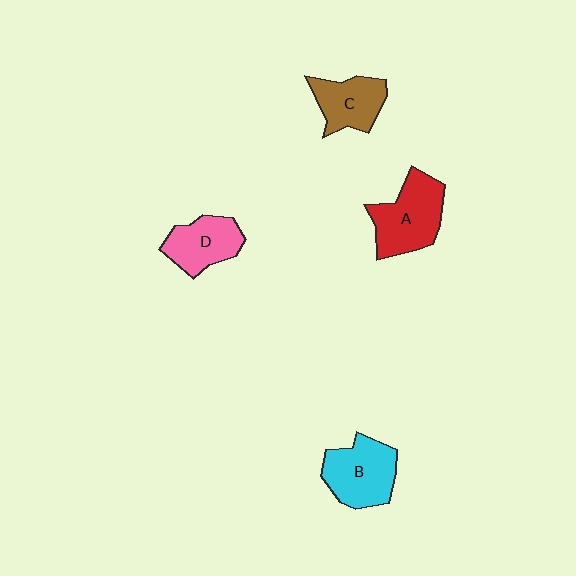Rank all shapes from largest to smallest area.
From largest to smallest: A (red), B (cyan), D (pink), C (brown).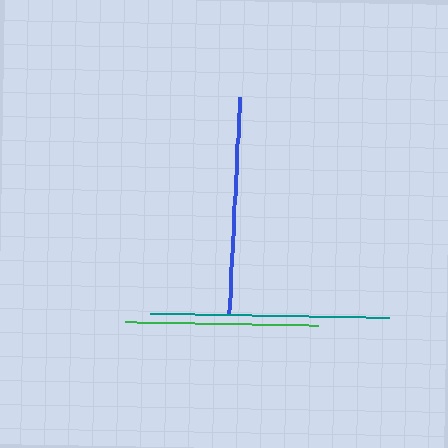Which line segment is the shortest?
The green line is the shortest at approximately 192 pixels.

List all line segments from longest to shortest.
From longest to shortest: teal, blue, green.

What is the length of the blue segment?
The blue segment is approximately 216 pixels long.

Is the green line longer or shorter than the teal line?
The teal line is longer than the green line.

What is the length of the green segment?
The green segment is approximately 192 pixels long.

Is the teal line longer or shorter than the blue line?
The teal line is longer than the blue line.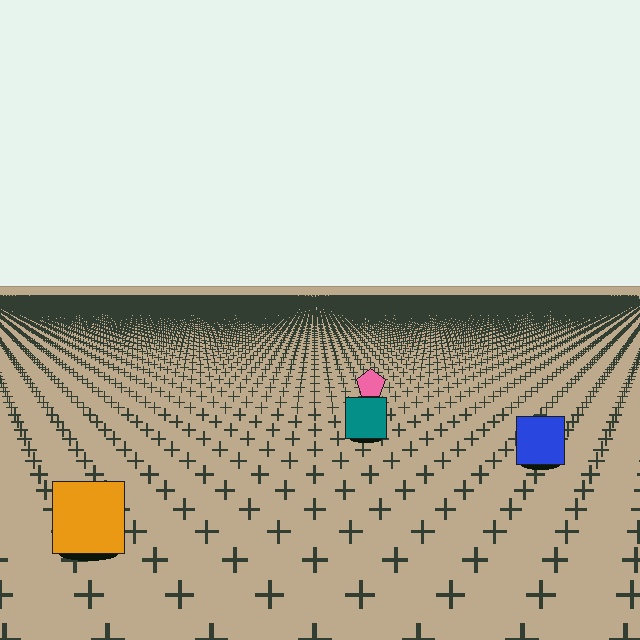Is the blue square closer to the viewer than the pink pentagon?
Yes. The blue square is closer — you can tell from the texture gradient: the ground texture is coarser near it.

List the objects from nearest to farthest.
From nearest to farthest: the orange square, the blue square, the teal square, the pink pentagon.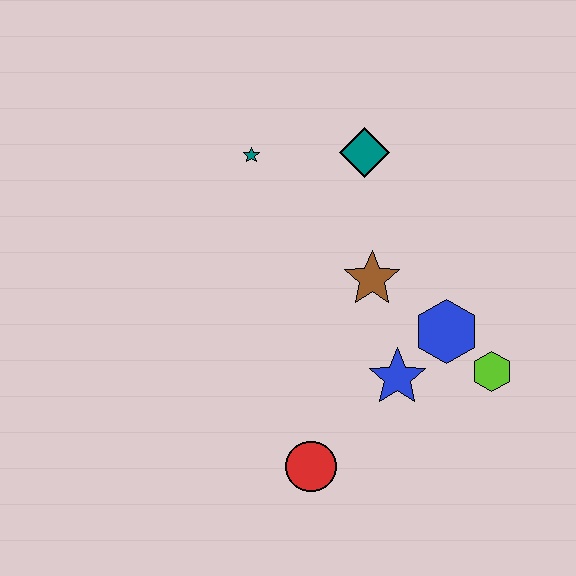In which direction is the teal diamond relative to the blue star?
The teal diamond is above the blue star.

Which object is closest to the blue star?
The blue hexagon is closest to the blue star.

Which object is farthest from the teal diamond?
The red circle is farthest from the teal diamond.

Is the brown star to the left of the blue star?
Yes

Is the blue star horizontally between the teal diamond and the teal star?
No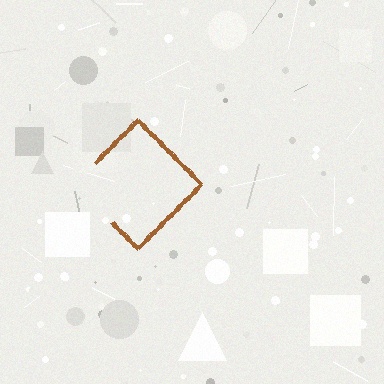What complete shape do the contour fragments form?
The contour fragments form a diamond.